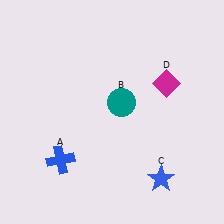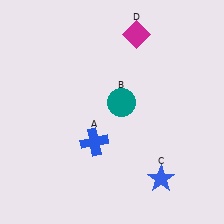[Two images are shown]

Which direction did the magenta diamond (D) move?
The magenta diamond (D) moved up.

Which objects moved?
The objects that moved are: the blue cross (A), the magenta diamond (D).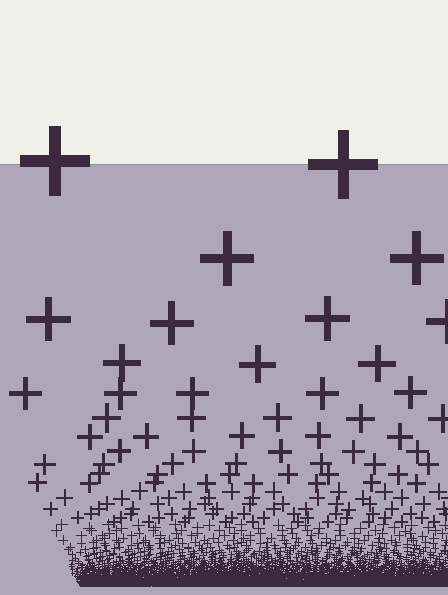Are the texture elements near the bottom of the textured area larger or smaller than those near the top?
Smaller. The gradient is inverted — elements near the bottom are smaller and denser.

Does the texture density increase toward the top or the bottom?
Density increases toward the bottom.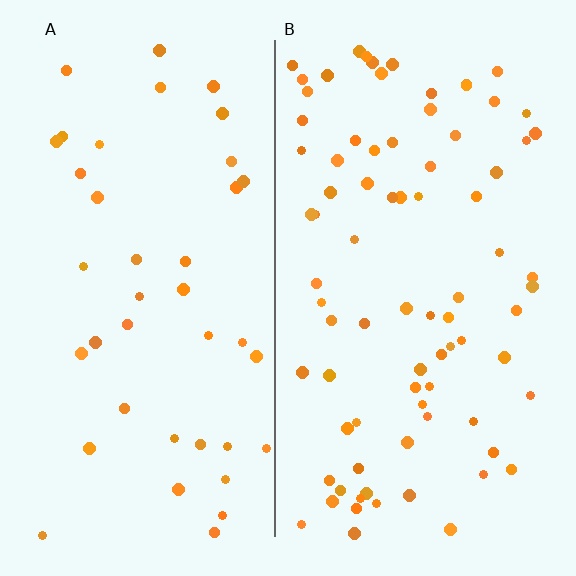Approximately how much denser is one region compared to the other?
Approximately 2.0× — region B over region A.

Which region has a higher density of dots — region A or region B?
B (the right).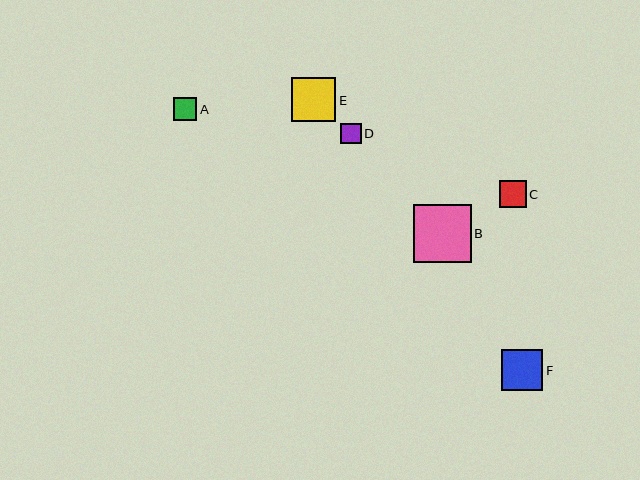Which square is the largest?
Square B is the largest with a size of approximately 58 pixels.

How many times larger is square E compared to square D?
Square E is approximately 2.1 times the size of square D.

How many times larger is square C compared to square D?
Square C is approximately 1.3 times the size of square D.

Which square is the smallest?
Square D is the smallest with a size of approximately 21 pixels.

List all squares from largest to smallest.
From largest to smallest: B, E, F, C, A, D.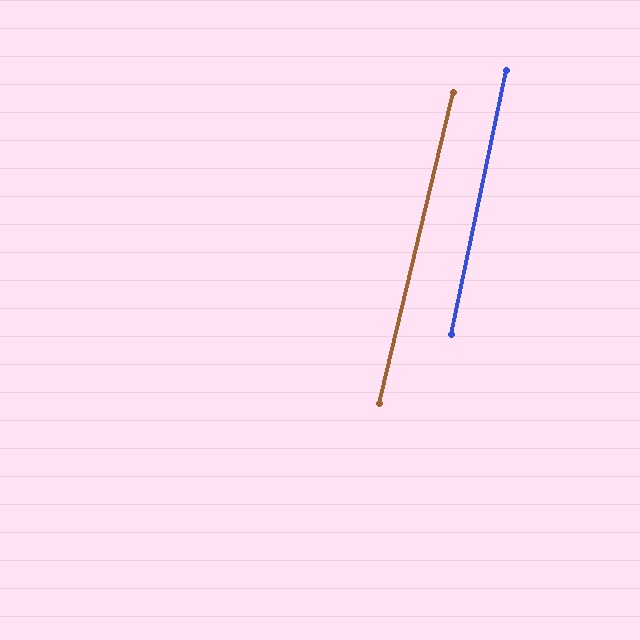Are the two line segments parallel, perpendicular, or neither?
Parallel — their directions differ by only 1.6°.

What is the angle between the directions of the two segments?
Approximately 2 degrees.